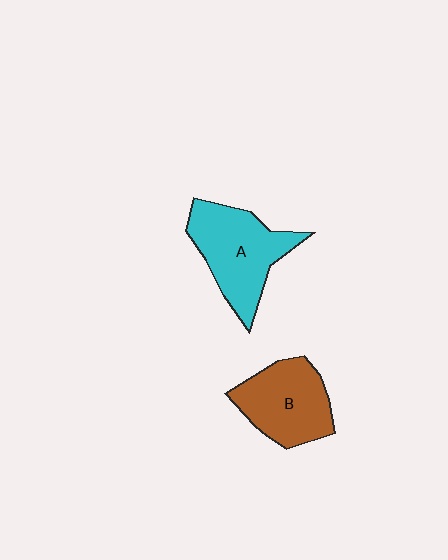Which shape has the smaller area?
Shape B (brown).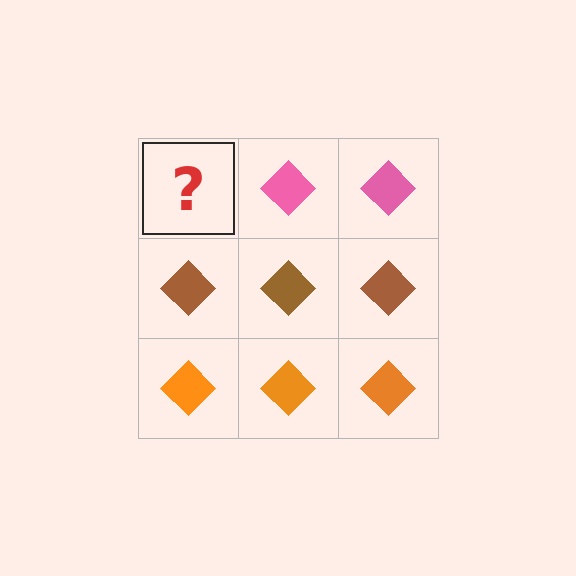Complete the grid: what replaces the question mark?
The question mark should be replaced with a pink diamond.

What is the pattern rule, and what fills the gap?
The rule is that each row has a consistent color. The gap should be filled with a pink diamond.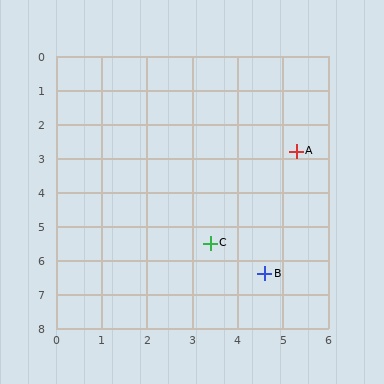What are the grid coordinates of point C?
Point C is at approximately (3.4, 5.5).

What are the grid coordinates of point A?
Point A is at approximately (5.3, 2.8).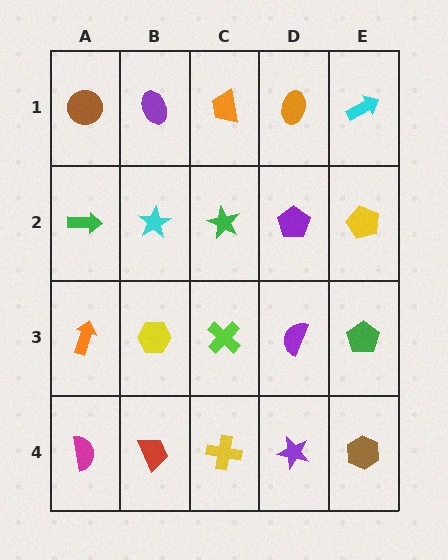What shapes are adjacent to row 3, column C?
A green star (row 2, column C), a yellow cross (row 4, column C), a yellow hexagon (row 3, column B), a purple semicircle (row 3, column D).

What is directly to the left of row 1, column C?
A purple ellipse.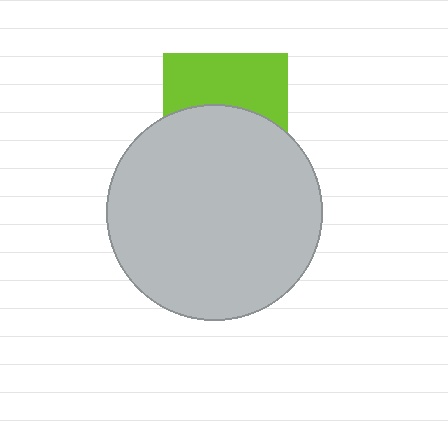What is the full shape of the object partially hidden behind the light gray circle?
The partially hidden object is a lime square.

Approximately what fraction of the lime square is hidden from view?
Roughly 54% of the lime square is hidden behind the light gray circle.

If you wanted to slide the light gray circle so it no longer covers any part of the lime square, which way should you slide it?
Slide it down — that is the most direct way to separate the two shapes.